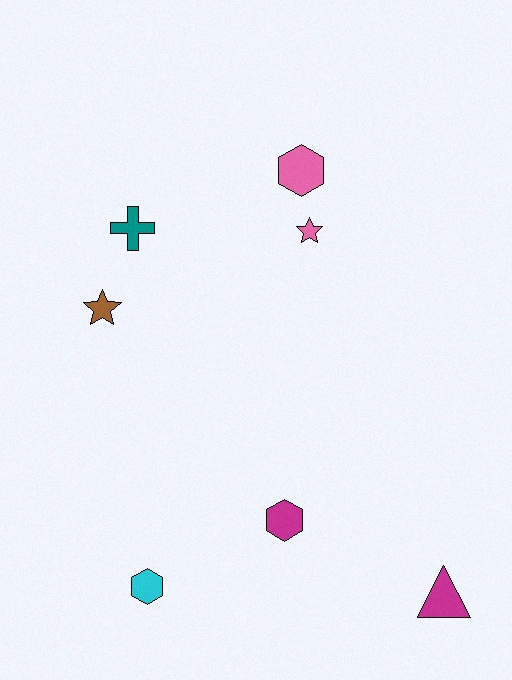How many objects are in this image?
There are 7 objects.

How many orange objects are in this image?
There are no orange objects.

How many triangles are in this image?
There is 1 triangle.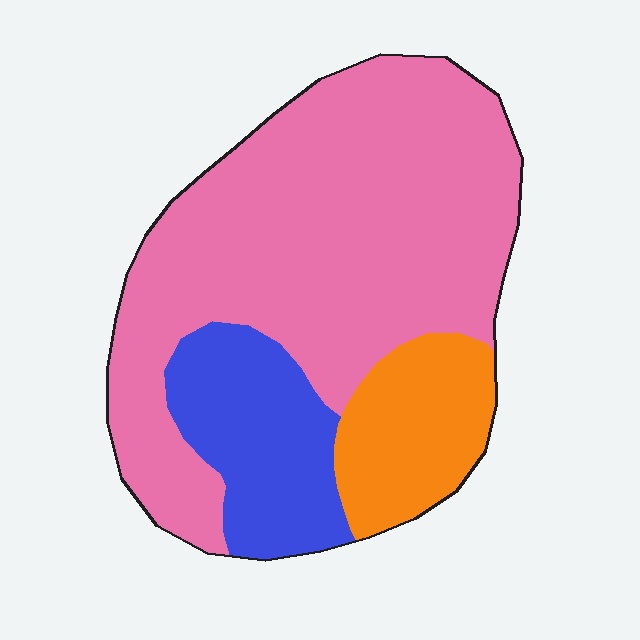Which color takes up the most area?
Pink, at roughly 65%.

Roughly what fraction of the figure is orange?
Orange takes up about one sixth (1/6) of the figure.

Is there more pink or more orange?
Pink.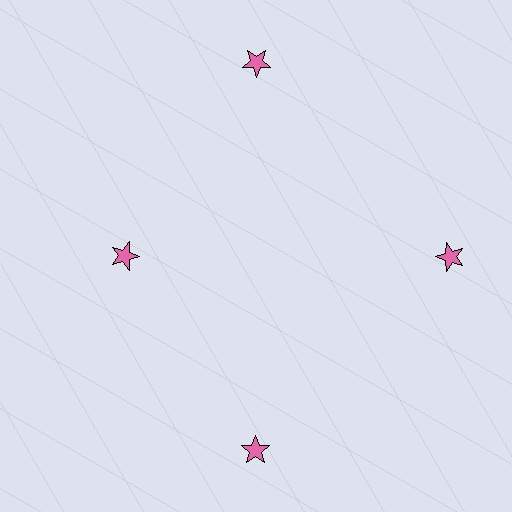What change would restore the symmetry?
The symmetry would be restored by moving it outward, back onto the ring so that all 4 stars sit at equal angles and equal distance from the center.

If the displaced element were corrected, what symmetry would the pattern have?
It would have 4-fold rotational symmetry — the pattern would map onto itself every 90 degrees.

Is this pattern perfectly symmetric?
No. The 4 pink stars are arranged in a ring, but one element near the 9 o'clock position is pulled inward toward the center, breaking the 4-fold rotational symmetry.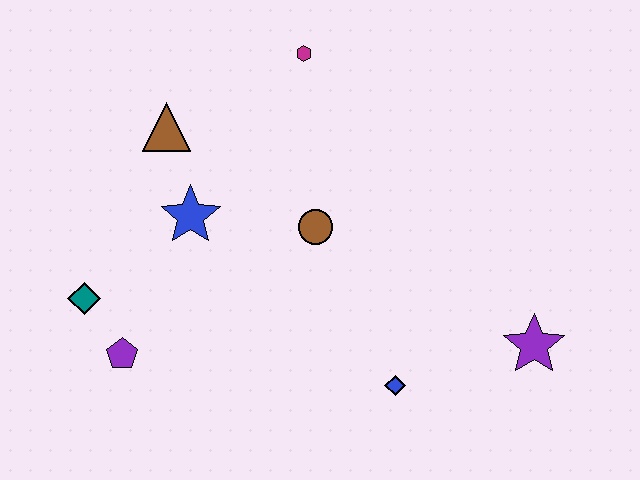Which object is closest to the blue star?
The brown triangle is closest to the blue star.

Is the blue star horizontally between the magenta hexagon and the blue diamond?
No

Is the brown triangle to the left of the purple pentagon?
No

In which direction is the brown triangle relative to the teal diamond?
The brown triangle is above the teal diamond.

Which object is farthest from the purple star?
The teal diamond is farthest from the purple star.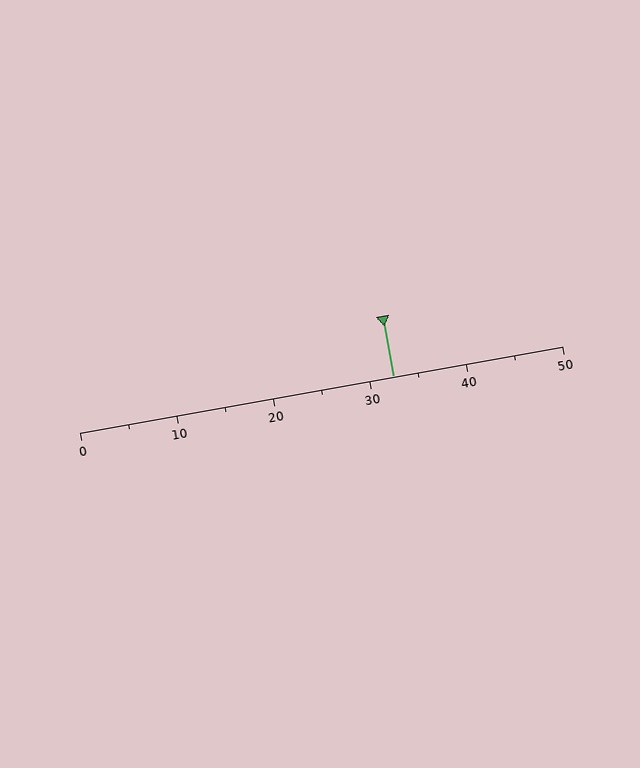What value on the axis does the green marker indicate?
The marker indicates approximately 32.5.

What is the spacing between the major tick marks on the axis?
The major ticks are spaced 10 apart.